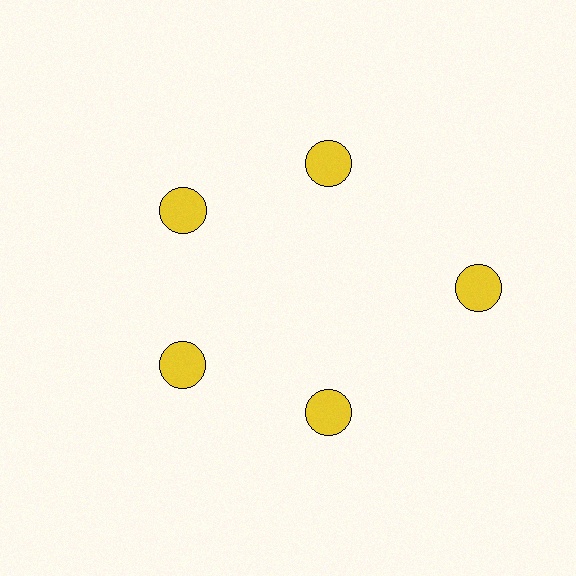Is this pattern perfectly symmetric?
No. The 5 yellow circles are arranged in a ring, but one element near the 3 o'clock position is pushed outward from the center, breaking the 5-fold rotational symmetry.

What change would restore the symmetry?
The symmetry would be restored by moving it inward, back onto the ring so that all 5 circles sit at equal angles and equal distance from the center.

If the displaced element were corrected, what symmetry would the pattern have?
It would have 5-fold rotational symmetry — the pattern would map onto itself every 72 degrees.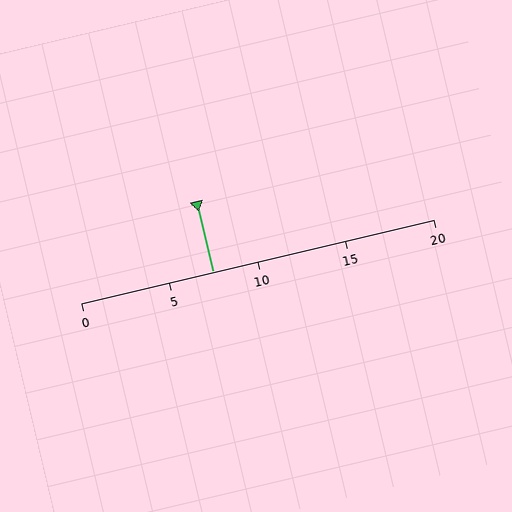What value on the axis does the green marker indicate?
The marker indicates approximately 7.5.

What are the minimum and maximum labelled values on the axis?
The axis runs from 0 to 20.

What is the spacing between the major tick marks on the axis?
The major ticks are spaced 5 apart.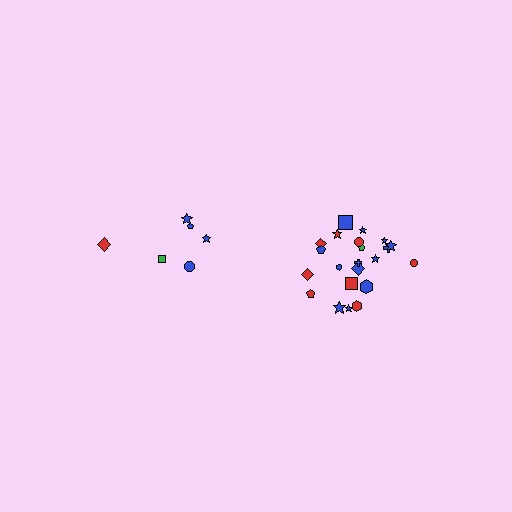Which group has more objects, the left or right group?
The right group.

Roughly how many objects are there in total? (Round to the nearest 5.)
Roughly 30 objects in total.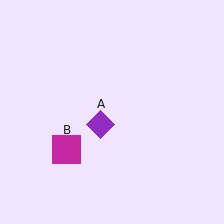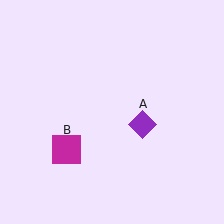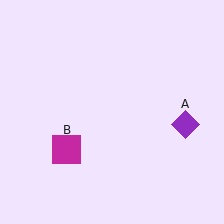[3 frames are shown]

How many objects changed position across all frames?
1 object changed position: purple diamond (object A).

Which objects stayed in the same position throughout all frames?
Magenta square (object B) remained stationary.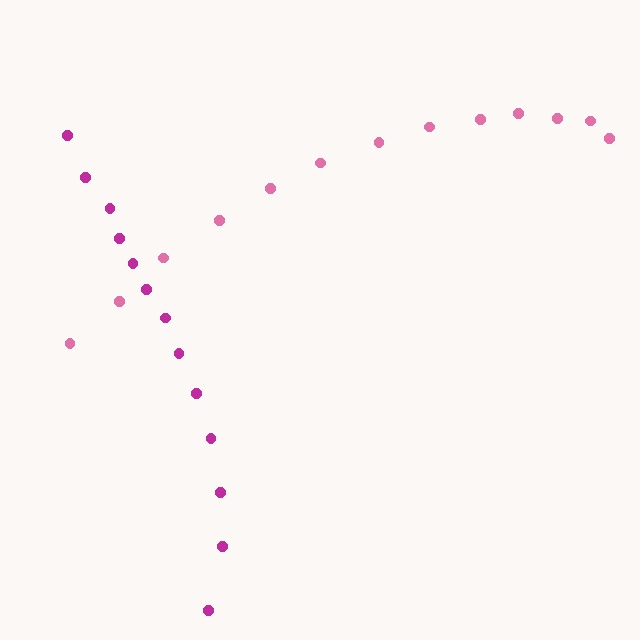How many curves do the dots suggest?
There are 2 distinct paths.